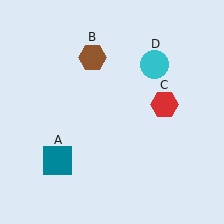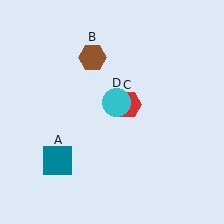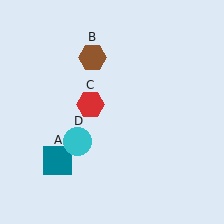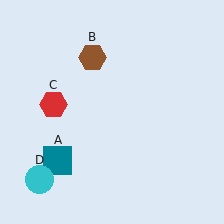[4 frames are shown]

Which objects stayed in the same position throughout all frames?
Teal square (object A) and brown hexagon (object B) remained stationary.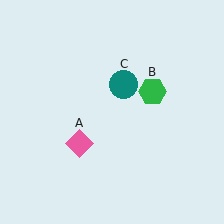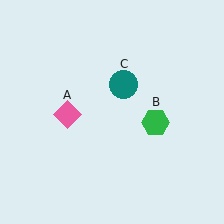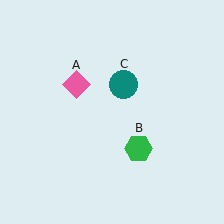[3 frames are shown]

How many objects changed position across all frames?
2 objects changed position: pink diamond (object A), green hexagon (object B).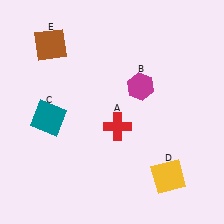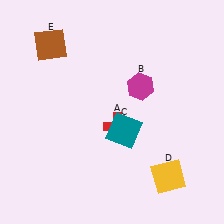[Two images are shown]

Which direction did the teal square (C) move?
The teal square (C) moved right.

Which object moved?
The teal square (C) moved right.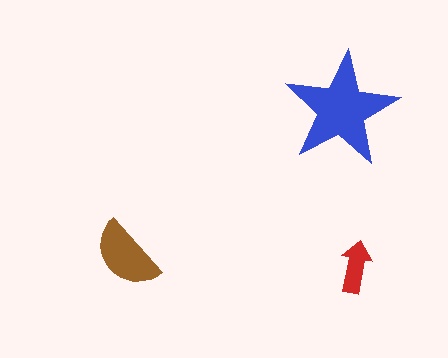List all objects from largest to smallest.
The blue star, the brown semicircle, the red arrow.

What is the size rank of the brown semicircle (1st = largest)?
2nd.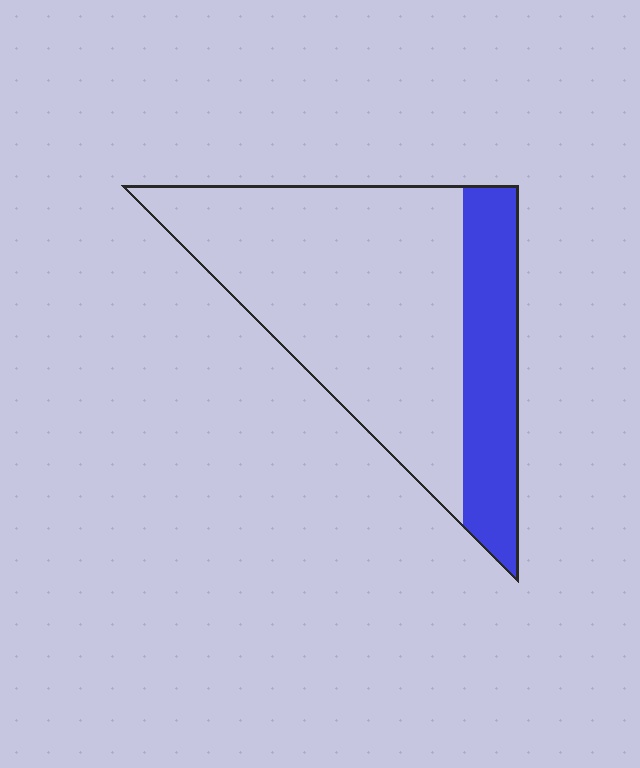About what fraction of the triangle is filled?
About one quarter (1/4).